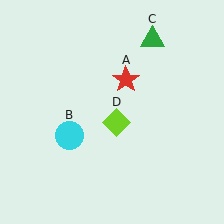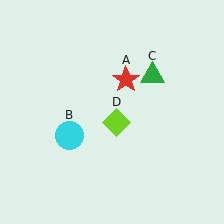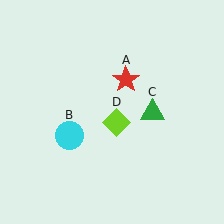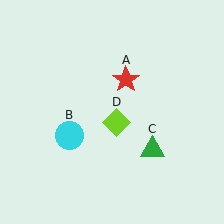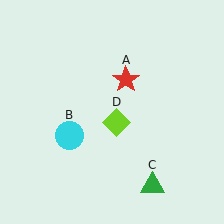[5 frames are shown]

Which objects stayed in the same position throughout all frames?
Red star (object A) and cyan circle (object B) and lime diamond (object D) remained stationary.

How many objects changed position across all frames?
1 object changed position: green triangle (object C).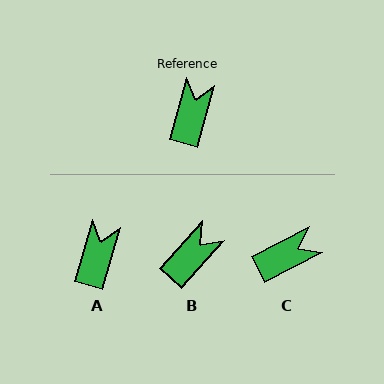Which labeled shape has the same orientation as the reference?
A.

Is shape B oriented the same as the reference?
No, it is off by about 26 degrees.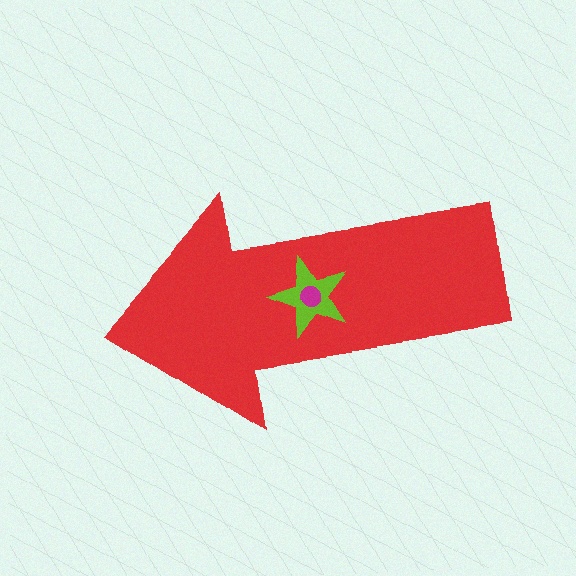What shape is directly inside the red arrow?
The lime star.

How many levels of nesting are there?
3.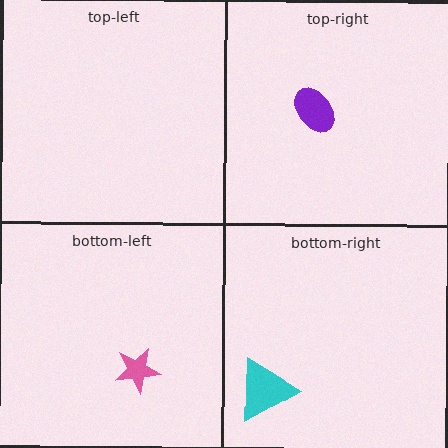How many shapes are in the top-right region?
1.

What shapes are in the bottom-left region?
The pink star.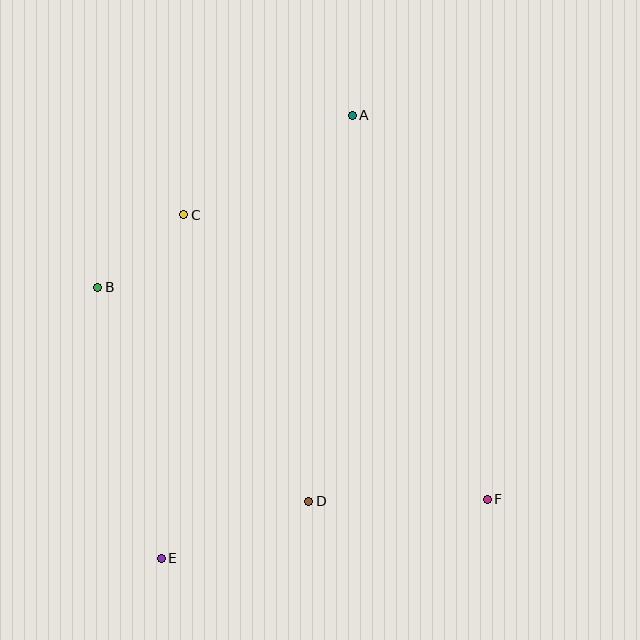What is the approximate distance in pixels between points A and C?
The distance between A and C is approximately 195 pixels.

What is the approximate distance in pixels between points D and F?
The distance between D and F is approximately 178 pixels.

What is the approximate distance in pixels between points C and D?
The distance between C and D is approximately 312 pixels.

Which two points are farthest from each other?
Points A and E are farthest from each other.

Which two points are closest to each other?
Points B and C are closest to each other.